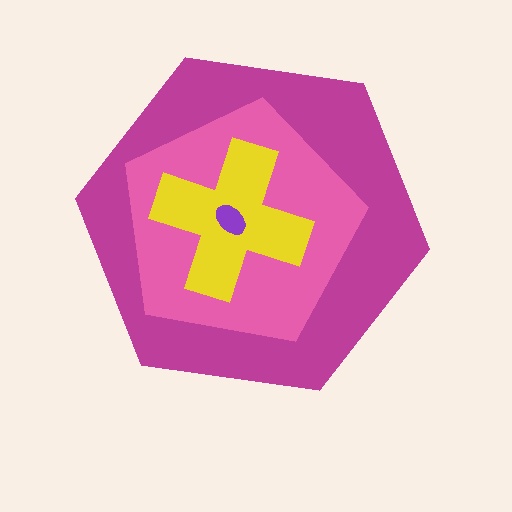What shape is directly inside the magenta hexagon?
The pink pentagon.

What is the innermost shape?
The purple ellipse.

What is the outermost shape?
The magenta hexagon.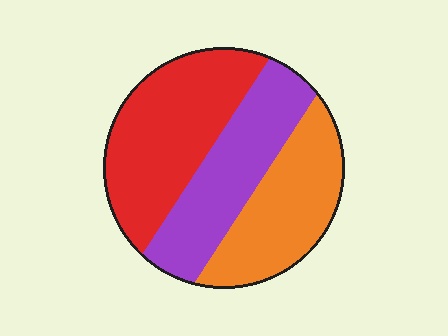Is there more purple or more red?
Red.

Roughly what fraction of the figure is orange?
Orange takes up about one third (1/3) of the figure.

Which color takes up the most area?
Red, at roughly 40%.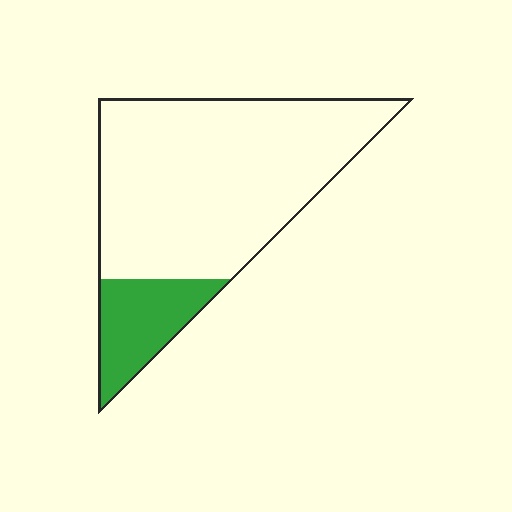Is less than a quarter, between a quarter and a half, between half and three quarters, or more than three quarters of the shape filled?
Less than a quarter.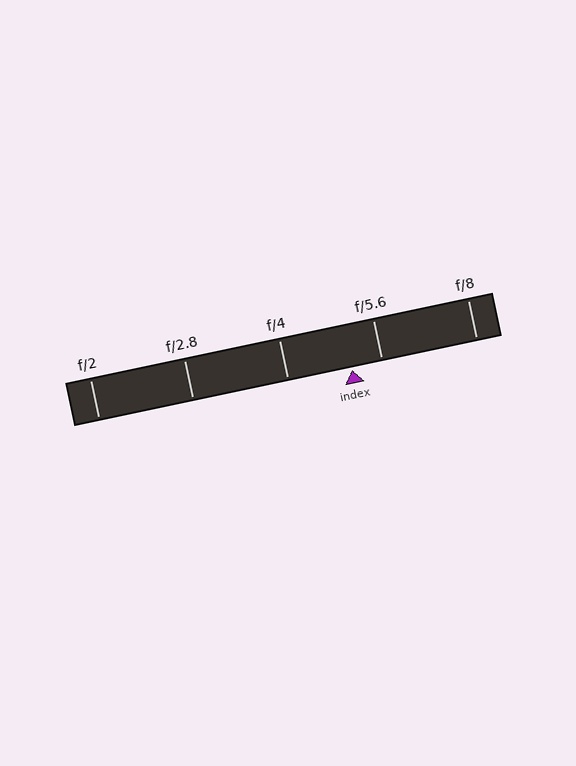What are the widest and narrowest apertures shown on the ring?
The widest aperture shown is f/2 and the narrowest is f/8.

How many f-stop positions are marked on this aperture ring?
There are 5 f-stop positions marked.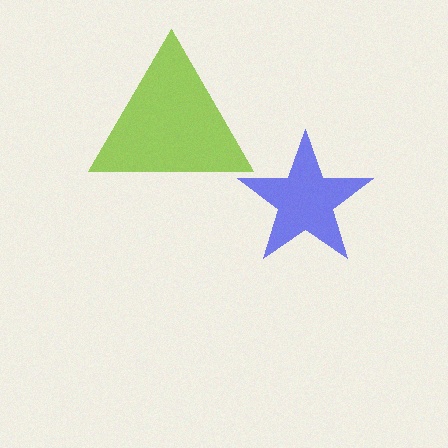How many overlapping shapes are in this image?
There are 2 overlapping shapes in the image.